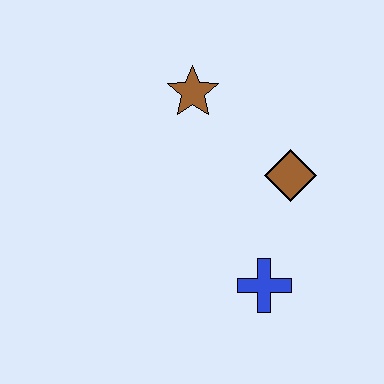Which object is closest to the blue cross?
The brown diamond is closest to the blue cross.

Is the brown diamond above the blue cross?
Yes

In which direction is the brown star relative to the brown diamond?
The brown star is to the left of the brown diamond.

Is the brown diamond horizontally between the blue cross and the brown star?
No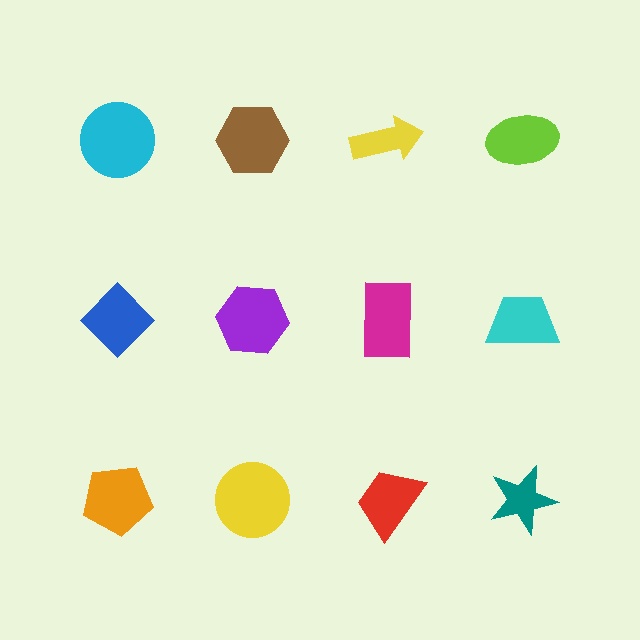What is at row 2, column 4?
A cyan trapezoid.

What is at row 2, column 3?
A magenta rectangle.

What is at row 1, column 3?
A yellow arrow.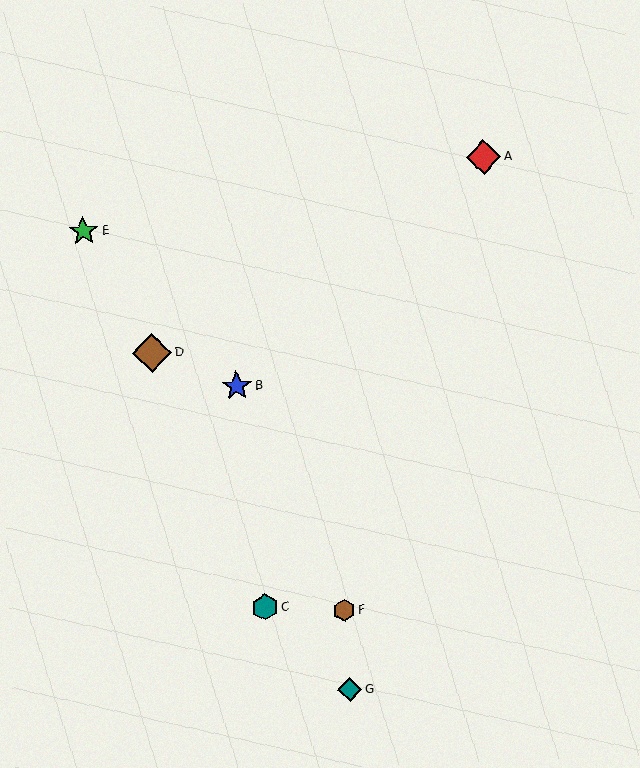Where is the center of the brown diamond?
The center of the brown diamond is at (152, 353).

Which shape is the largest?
The brown diamond (labeled D) is the largest.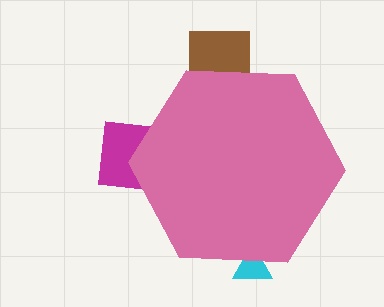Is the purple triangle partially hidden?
Yes, the purple triangle is partially hidden behind the pink hexagon.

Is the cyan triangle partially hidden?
Yes, the cyan triangle is partially hidden behind the pink hexagon.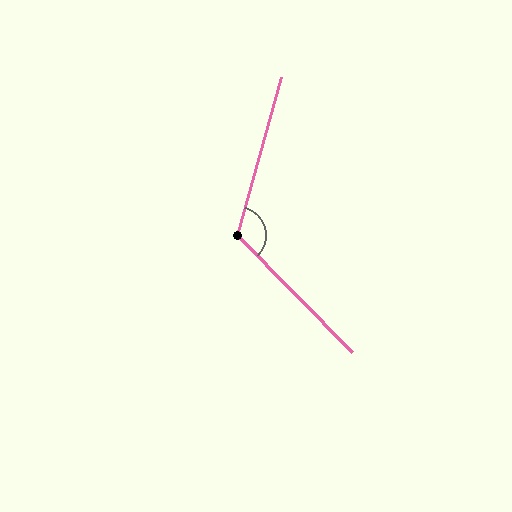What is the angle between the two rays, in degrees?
Approximately 120 degrees.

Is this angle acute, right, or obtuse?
It is obtuse.